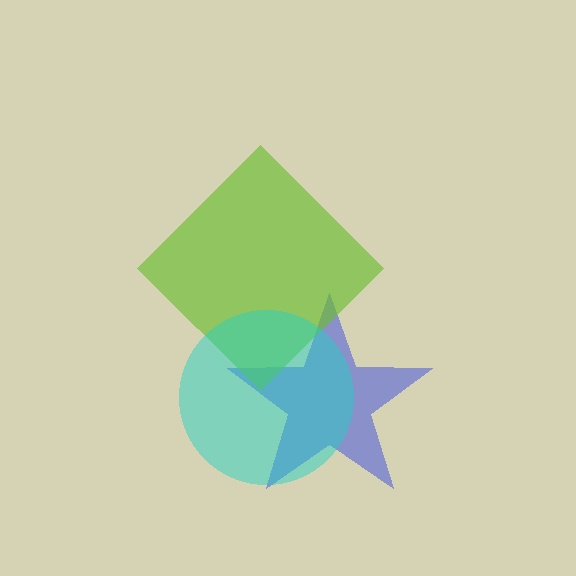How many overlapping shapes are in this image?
There are 3 overlapping shapes in the image.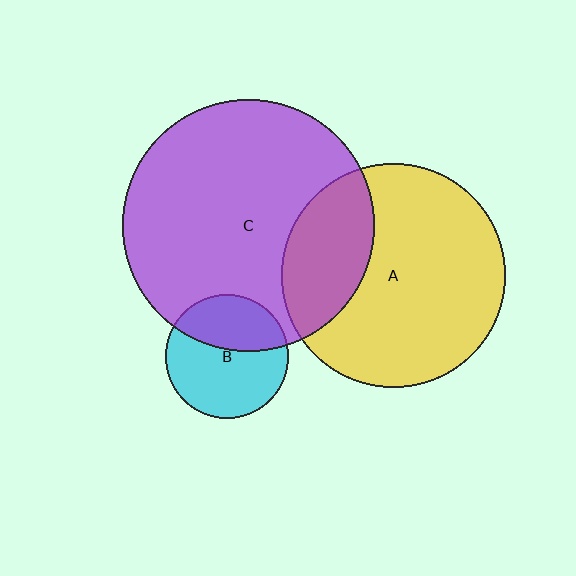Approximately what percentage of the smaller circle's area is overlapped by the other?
Approximately 25%.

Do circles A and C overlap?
Yes.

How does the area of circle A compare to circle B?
Approximately 3.3 times.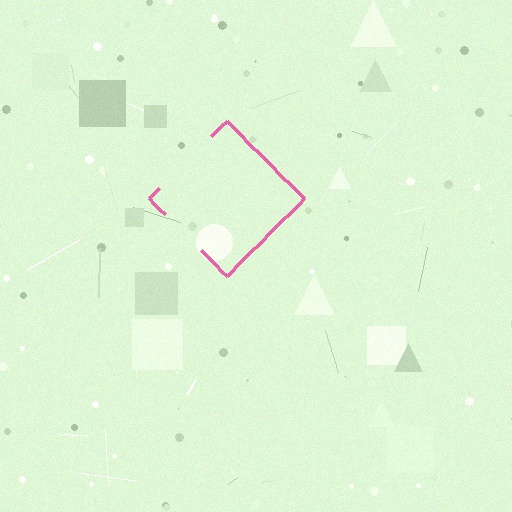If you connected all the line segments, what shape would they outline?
They would outline a diamond.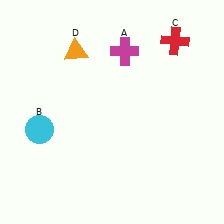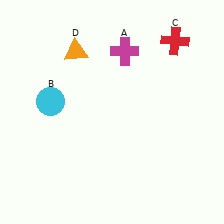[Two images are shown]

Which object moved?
The cyan circle (B) moved up.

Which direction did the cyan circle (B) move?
The cyan circle (B) moved up.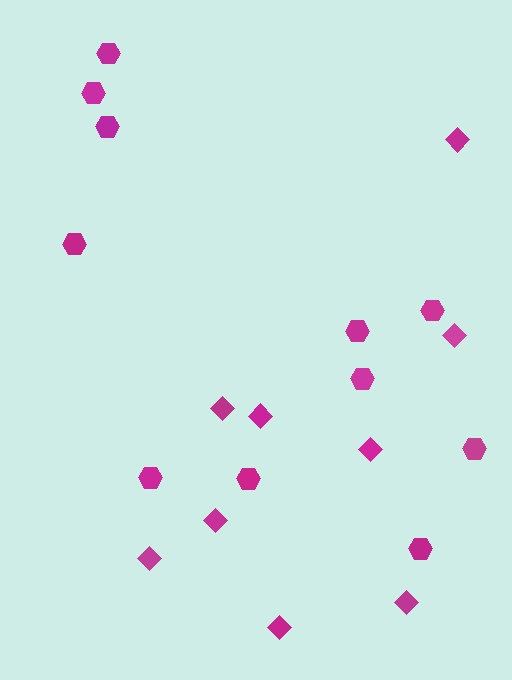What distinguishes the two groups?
There are 2 groups: one group of diamonds (9) and one group of hexagons (11).